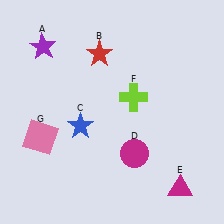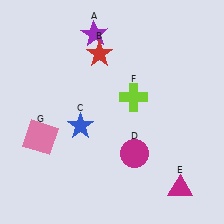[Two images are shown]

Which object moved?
The purple star (A) moved right.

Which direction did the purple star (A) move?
The purple star (A) moved right.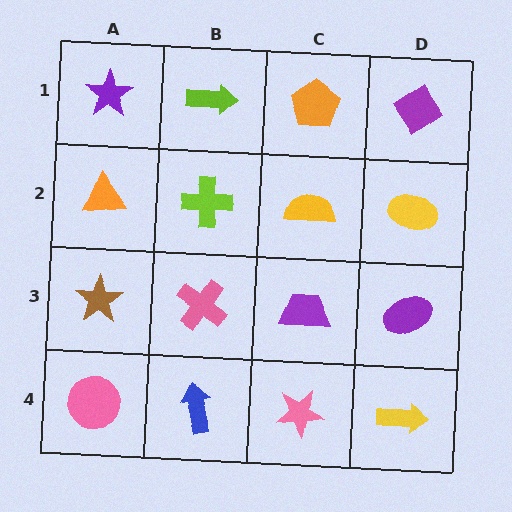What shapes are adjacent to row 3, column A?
An orange triangle (row 2, column A), a pink circle (row 4, column A), a pink cross (row 3, column B).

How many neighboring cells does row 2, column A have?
3.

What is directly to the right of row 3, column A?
A pink cross.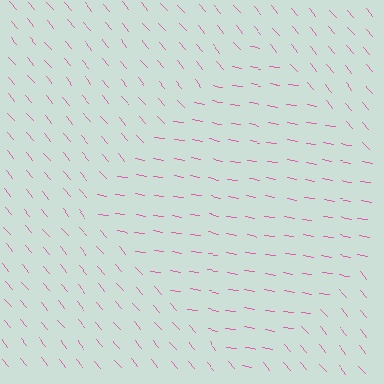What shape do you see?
I see a diamond.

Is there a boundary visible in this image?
Yes, there is a texture boundary formed by a change in line orientation.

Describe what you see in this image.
The image is filled with small pink line segments. A diamond region in the image has lines oriented differently from the surrounding lines, creating a visible texture boundary.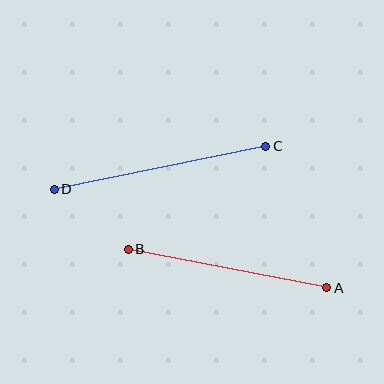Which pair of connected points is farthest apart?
Points C and D are farthest apart.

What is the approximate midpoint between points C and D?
The midpoint is at approximately (160, 168) pixels.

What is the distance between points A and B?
The distance is approximately 202 pixels.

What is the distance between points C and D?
The distance is approximately 216 pixels.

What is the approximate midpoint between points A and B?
The midpoint is at approximately (228, 269) pixels.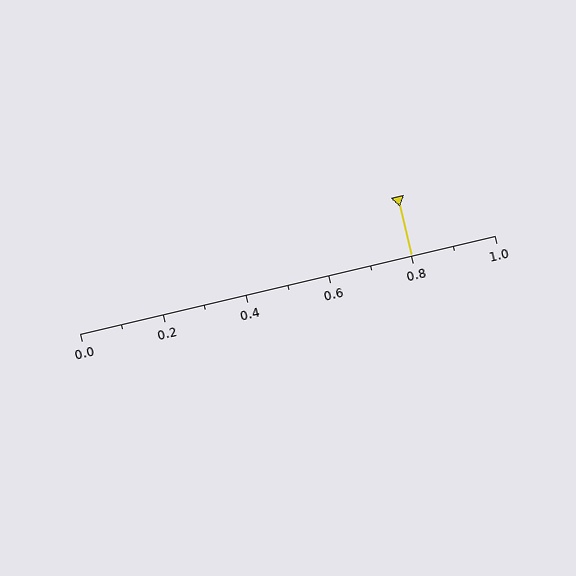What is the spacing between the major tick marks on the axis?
The major ticks are spaced 0.2 apart.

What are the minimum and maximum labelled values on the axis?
The axis runs from 0.0 to 1.0.